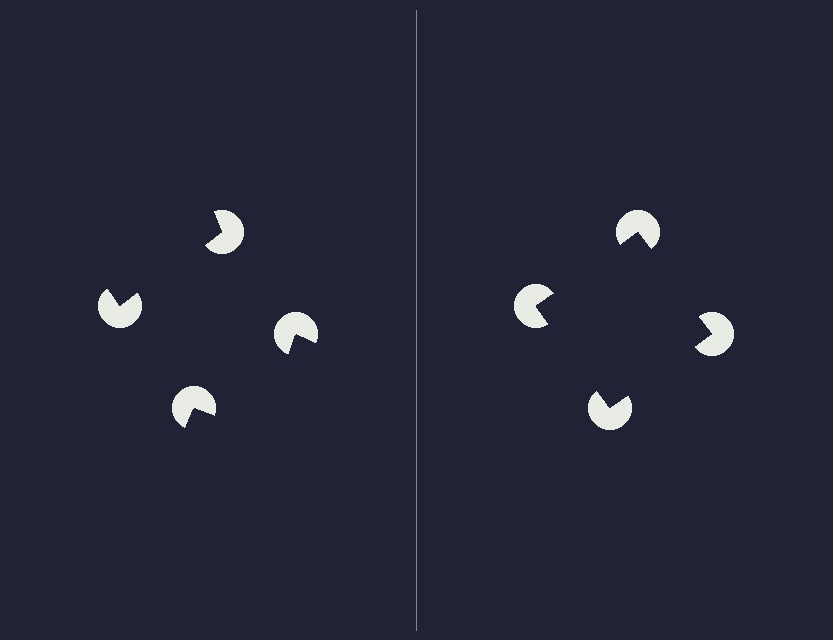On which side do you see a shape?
An illusory square appears on the right side. On the left side the wedge cuts are rotated, so no coherent shape forms.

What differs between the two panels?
The pac-man discs are positioned identically on both sides; only the wedge orientations differ. On the right they align to a square; on the left they are misaligned.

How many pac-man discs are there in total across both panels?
8 — 4 on each side.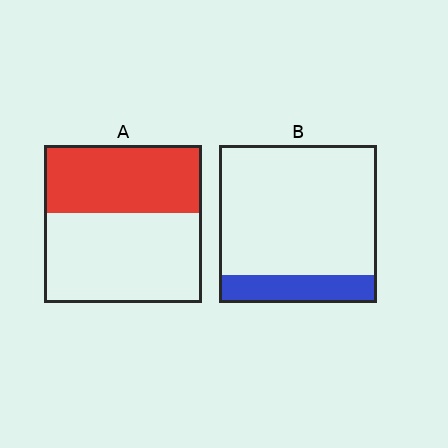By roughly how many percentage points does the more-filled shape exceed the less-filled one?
By roughly 25 percentage points (A over B).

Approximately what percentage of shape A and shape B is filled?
A is approximately 45% and B is approximately 20%.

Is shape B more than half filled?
No.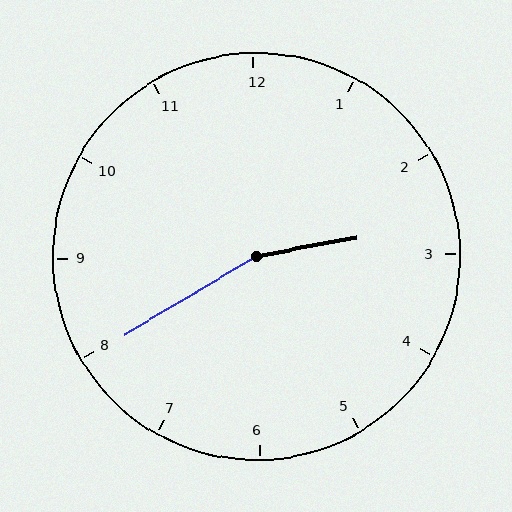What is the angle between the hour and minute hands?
Approximately 160 degrees.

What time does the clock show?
2:40.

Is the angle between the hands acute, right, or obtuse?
It is obtuse.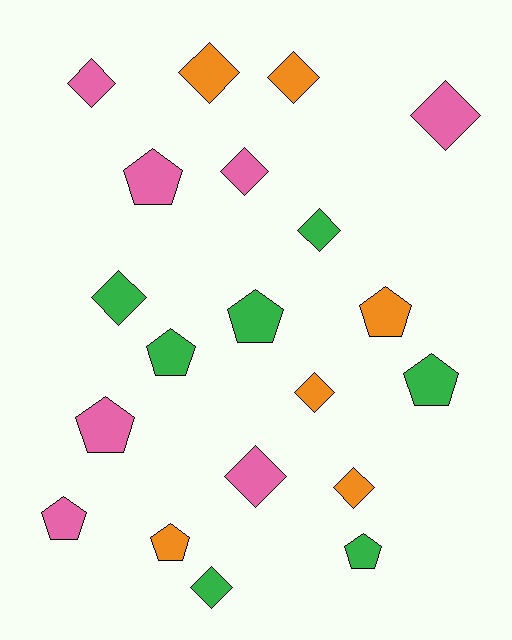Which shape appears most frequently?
Diamond, with 11 objects.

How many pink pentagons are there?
There are 3 pink pentagons.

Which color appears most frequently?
Green, with 7 objects.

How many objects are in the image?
There are 20 objects.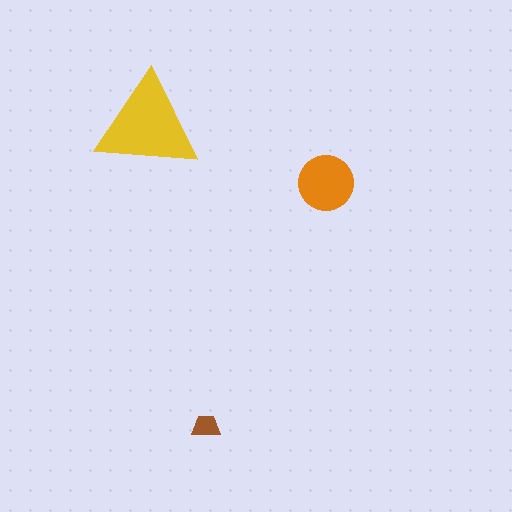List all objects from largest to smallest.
The yellow triangle, the orange circle, the brown trapezoid.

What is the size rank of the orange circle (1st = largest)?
2nd.